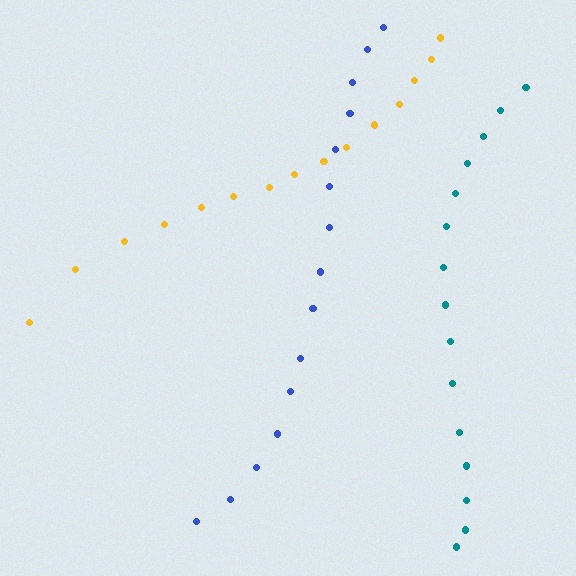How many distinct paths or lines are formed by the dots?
There are 3 distinct paths.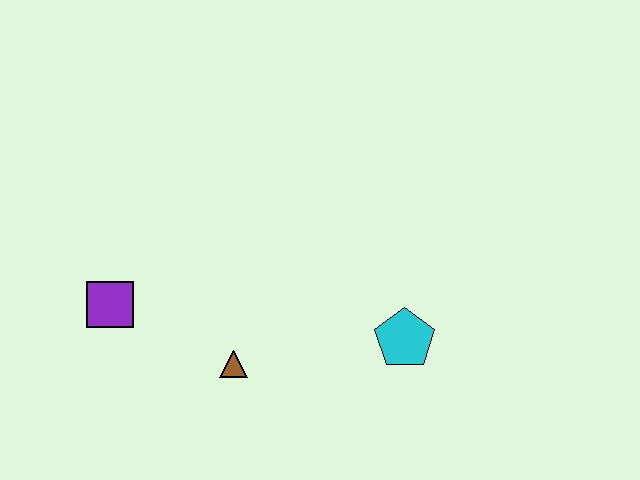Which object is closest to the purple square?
The brown triangle is closest to the purple square.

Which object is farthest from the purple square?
The cyan pentagon is farthest from the purple square.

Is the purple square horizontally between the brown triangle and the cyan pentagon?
No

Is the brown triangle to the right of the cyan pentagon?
No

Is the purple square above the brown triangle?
Yes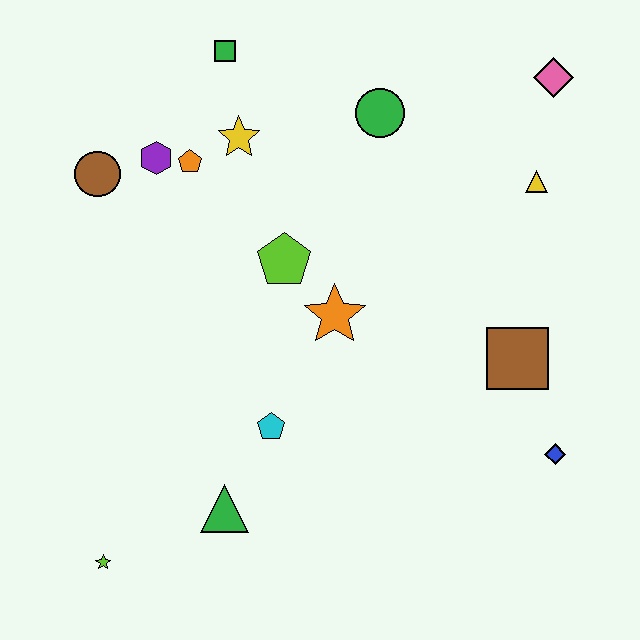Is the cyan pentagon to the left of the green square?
No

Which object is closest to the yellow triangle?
The pink diamond is closest to the yellow triangle.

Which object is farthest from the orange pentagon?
The blue diamond is farthest from the orange pentagon.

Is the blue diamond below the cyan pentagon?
Yes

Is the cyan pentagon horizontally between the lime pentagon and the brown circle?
Yes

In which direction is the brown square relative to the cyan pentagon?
The brown square is to the right of the cyan pentagon.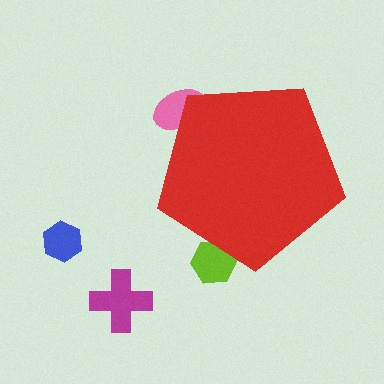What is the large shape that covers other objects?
A red pentagon.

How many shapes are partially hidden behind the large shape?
2 shapes are partially hidden.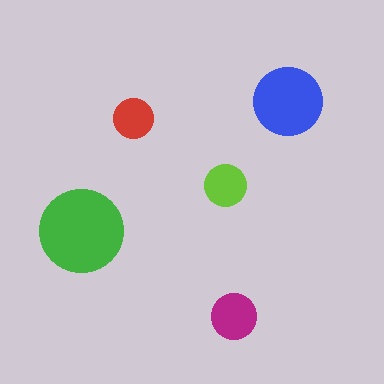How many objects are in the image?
There are 5 objects in the image.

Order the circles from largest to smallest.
the green one, the blue one, the magenta one, the lime one, the red one.